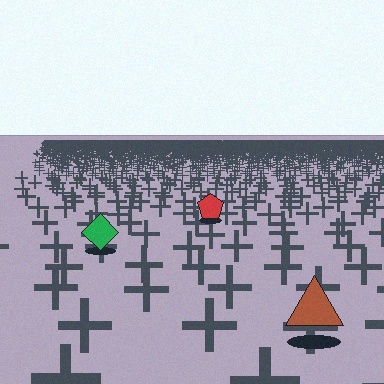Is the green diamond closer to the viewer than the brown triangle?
No. The brown triangle is closer — you can tell from the texture gradient: the ground texture is coarser near it.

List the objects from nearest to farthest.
From nearest to farthest: the brown triangle, the green diamond, the red pentagon.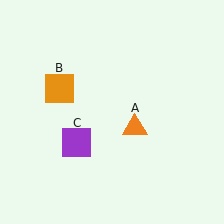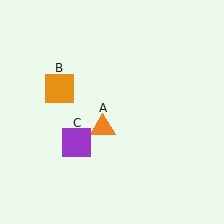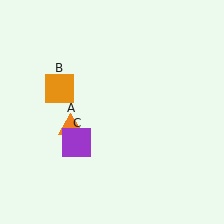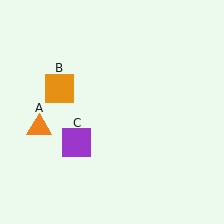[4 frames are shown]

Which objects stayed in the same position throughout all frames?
Orange square (object B) and purple square (object C) remained stationary.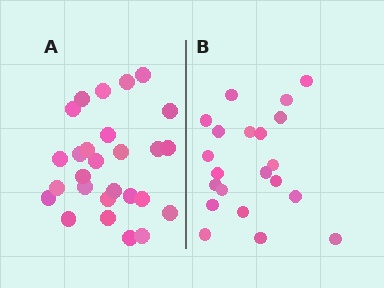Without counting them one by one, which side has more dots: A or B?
Region A (the left region) has more dots.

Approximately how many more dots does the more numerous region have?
Region A has about 6 more dots than region B.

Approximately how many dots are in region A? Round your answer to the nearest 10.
About 30 dots. (The exact count is 27, which rounds to 30.)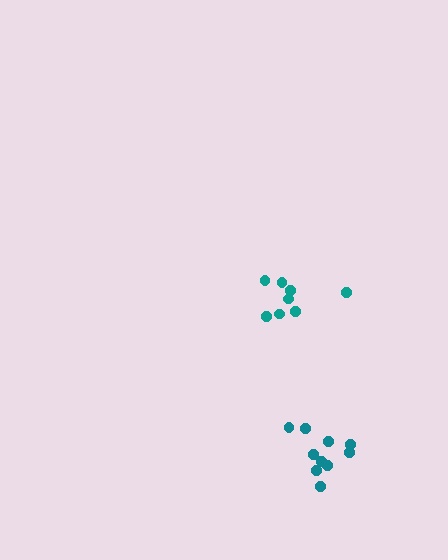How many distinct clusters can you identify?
There are 2 distinct clusters.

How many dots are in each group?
Group 1: 10 dots, Group 2: 8 dots (18 total).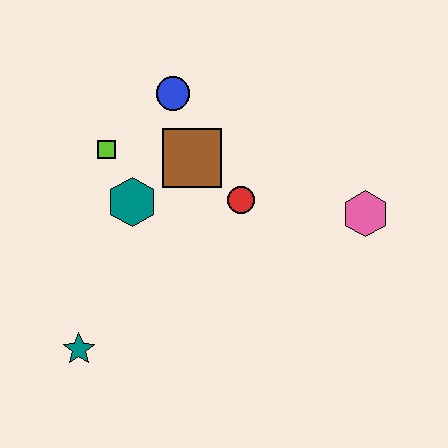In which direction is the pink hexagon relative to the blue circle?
The pink hexagon is to the right of the blue circle.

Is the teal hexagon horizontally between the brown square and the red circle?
No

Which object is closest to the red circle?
The brown square is closest to the red circle.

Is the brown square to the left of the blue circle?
No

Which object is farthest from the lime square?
The pink hexagon is farthest from the lime square.